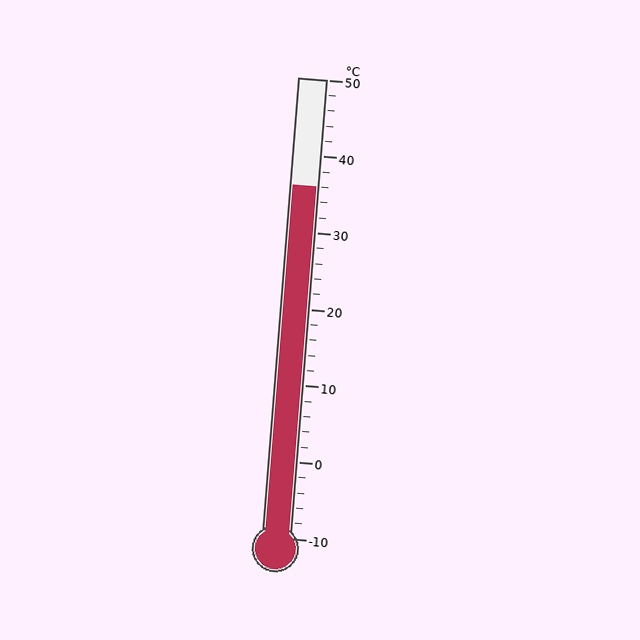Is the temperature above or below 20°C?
The temperature is above 20°C.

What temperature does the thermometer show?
The thermometer shows approximately 36°C.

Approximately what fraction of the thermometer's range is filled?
The thermometer is filled to approximately 75% of its range.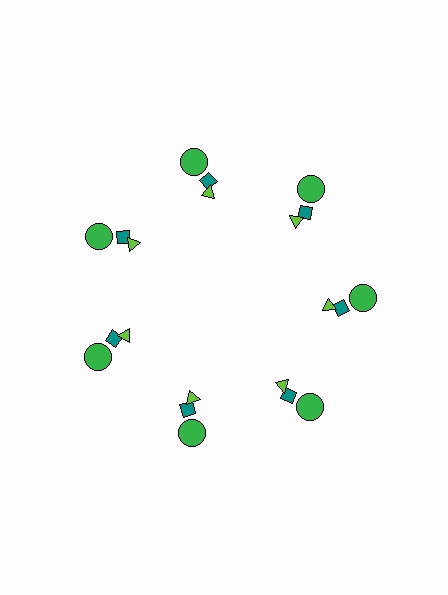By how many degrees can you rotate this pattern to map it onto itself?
The pattern maps onto itself every 51 degrees of rotation.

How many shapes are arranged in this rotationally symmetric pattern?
There are 21 shapes, arranged in 7 groups of 3.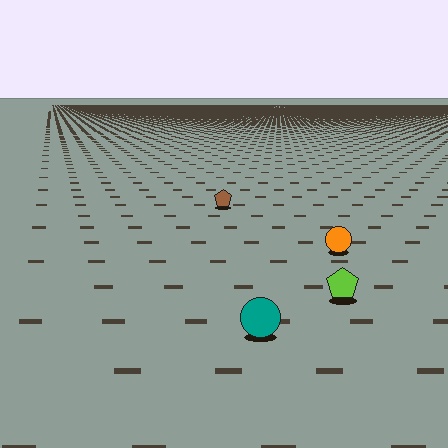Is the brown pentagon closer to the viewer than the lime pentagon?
No. The lime pentagon is closer — you can tell from the texture gradient: the ground texture is coarser near it.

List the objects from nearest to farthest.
From nearest to farthest: the teal circle, the lime pentagon, the orange circle, the brown pentagon.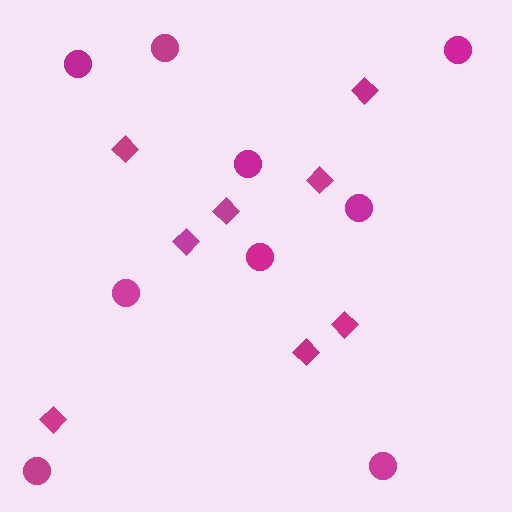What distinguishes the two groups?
There are 2 groups: one group of circles (9) and one group of diamonds (8).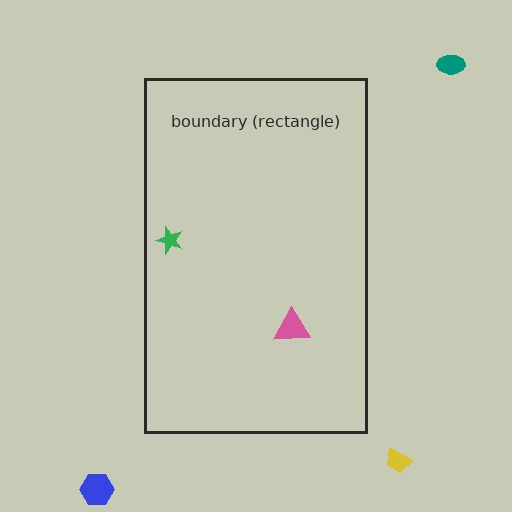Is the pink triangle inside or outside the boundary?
Inside.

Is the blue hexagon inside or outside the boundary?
Outside.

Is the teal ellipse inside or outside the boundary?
Outside.